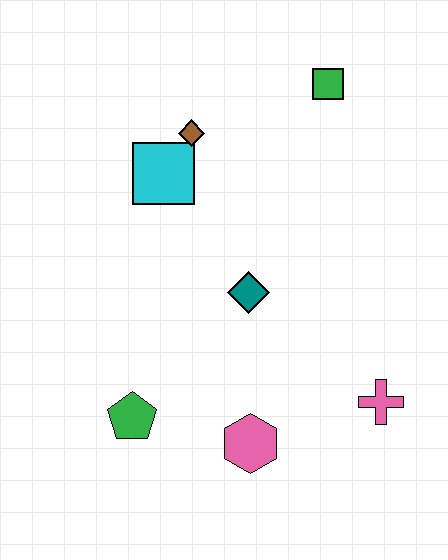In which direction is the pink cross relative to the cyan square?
The pink cross is below the cyan square.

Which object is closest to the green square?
The brown diamond is closest to the green square.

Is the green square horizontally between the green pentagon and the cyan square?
No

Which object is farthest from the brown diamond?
The pink cross is farthest from the brown diamond.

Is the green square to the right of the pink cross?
No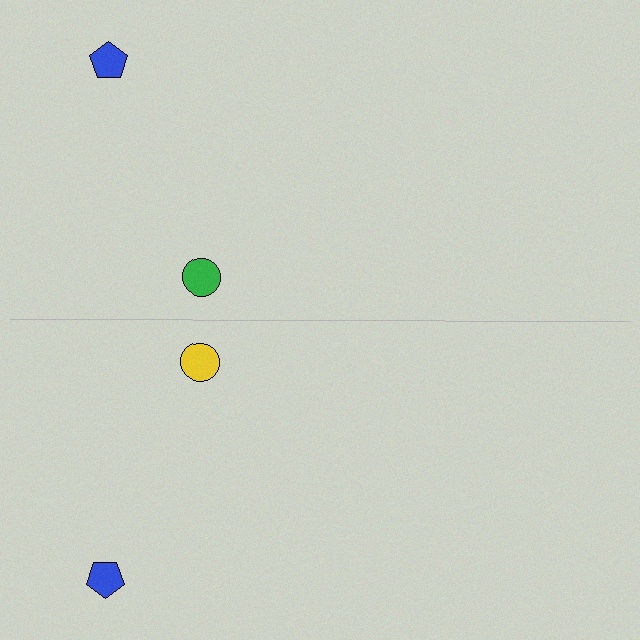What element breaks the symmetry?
The yellow circle on the bottom side breaks the symmetry — its mirror counterpart is green.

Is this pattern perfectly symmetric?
No, the pattern is not perfectly symmetric. The yellow circle on the bottom side breaks the symmetry — its mirror counterpart is green.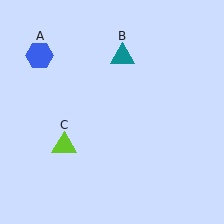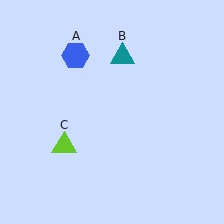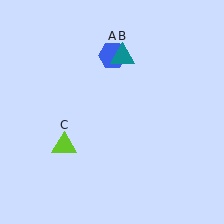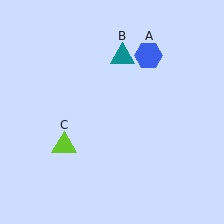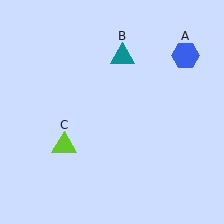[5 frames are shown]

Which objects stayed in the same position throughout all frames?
Teal triangle (object B) and lime triangle (object C) remained stationary.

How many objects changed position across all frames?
1 object changed position: blue hexagon (object A).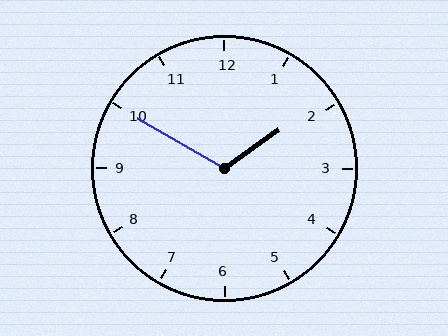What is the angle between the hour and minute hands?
Approximately 115 degrees.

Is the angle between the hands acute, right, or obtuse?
It is obtuse.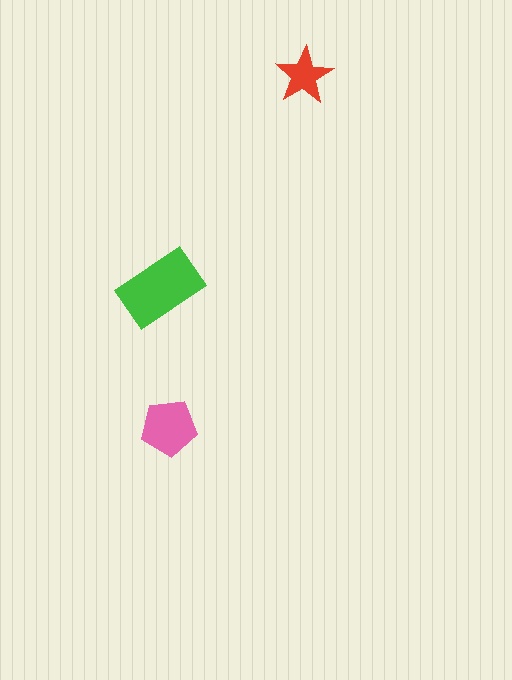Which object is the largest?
The green rectangle.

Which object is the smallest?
The red star.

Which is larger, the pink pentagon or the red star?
The pink pentagon.